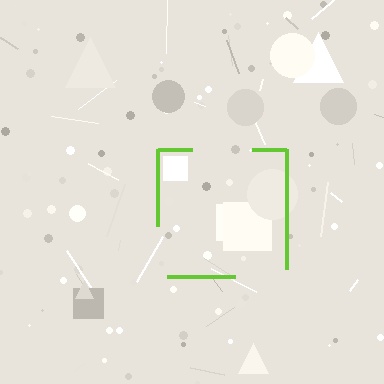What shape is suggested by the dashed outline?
The dashed outline suggests a square.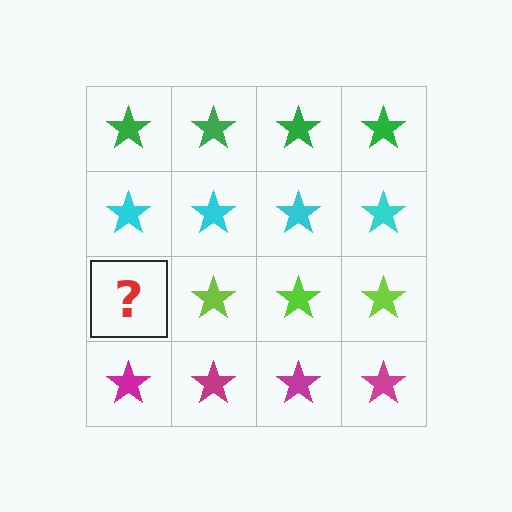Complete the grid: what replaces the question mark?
The question mark should be replaced with a lime star.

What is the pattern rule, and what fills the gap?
The rule is that each row has a consistent color. The gap should be filled with a lime star.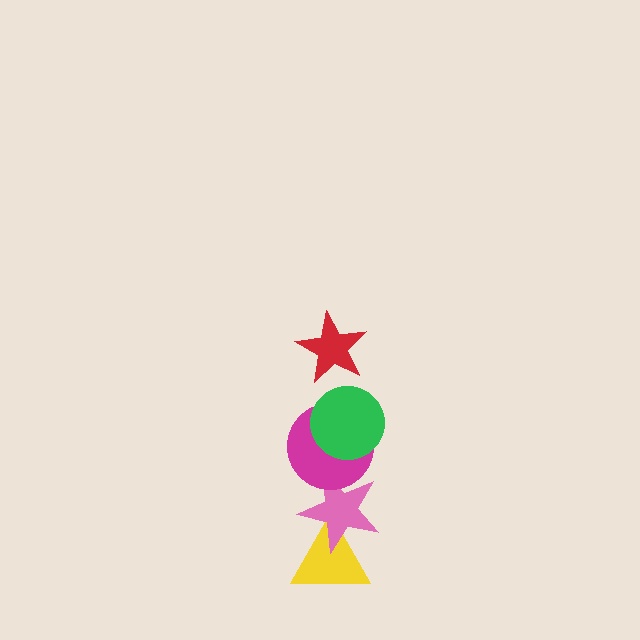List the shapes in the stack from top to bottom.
From top to bottom: the red star, the green circle, the magenta circle, the pink star, the yellow triangle.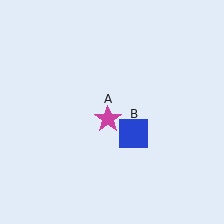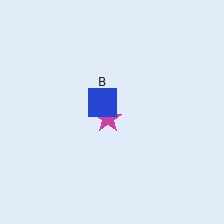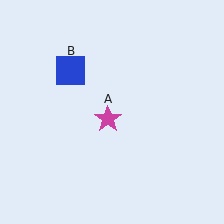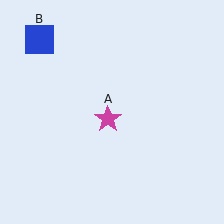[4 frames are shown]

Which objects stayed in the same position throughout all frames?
Magenta star (object A) remained stationary.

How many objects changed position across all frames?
1 object changed position: blue square (object B).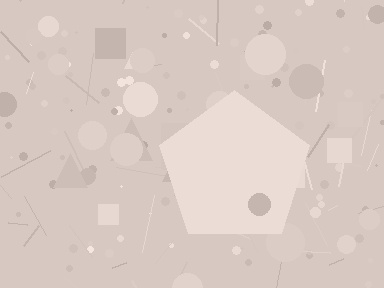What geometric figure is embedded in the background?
A pentagon is embedded in the background.